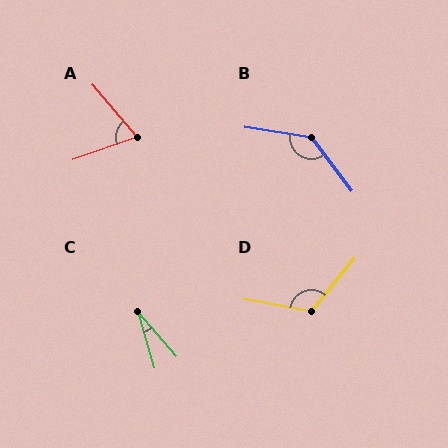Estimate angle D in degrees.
Approximately 119 degrees.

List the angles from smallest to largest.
C (24°), A (69°), D (119°), B (136°).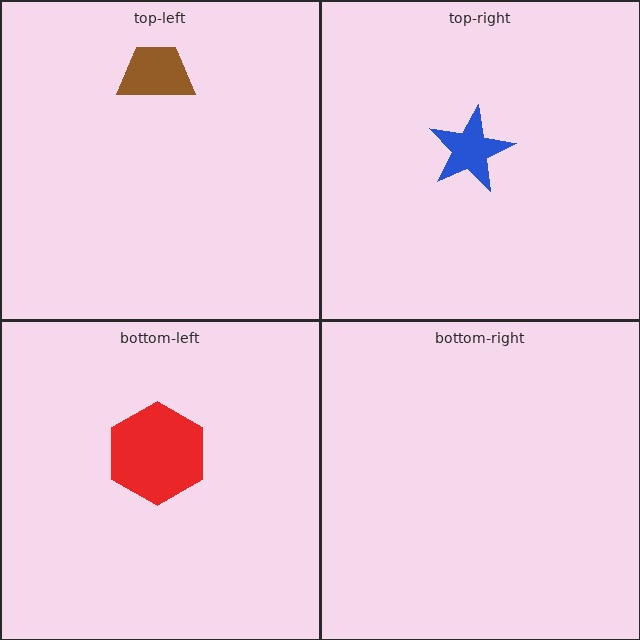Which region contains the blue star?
The top-right region.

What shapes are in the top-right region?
The blue star.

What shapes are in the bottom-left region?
The red hexagon.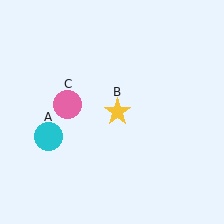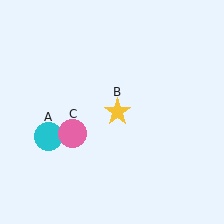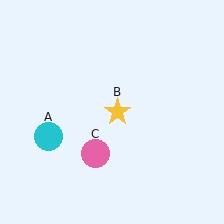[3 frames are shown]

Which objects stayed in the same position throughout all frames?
Cyan circle (object A) and yellow star (object B) remained stationary.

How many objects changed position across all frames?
1 object changed position: pink circle (object C).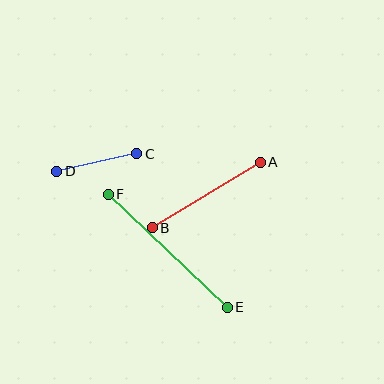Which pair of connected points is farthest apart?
Points E and F are farthest apart.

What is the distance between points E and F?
The distance is approximately 164 pixels.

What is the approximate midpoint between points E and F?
The midpoint is at approximately (168, 251) pixels.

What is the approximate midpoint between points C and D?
The midpoint is at approximately (97, 163) pixels.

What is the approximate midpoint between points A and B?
The midpoint is at approximately (206, 195) pixels.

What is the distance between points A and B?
The distance is approximately 126 pixels.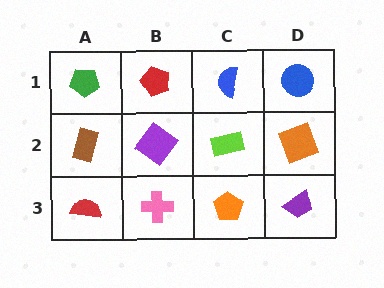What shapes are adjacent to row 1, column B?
A purple diamond (row 2, column B), a green pentagon (row 1, column A), a blue semicircle (row 1, column C).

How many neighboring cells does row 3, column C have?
3.